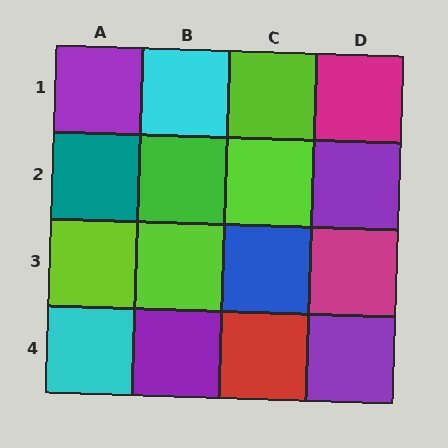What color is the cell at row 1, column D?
Magenta.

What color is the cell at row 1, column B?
Cyan.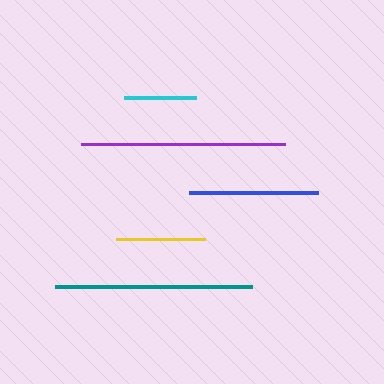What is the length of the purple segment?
The purple segment is approximately 204 pixels long.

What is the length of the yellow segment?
The yellow segment is approximately 89 pixels long.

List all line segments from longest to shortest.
From longest to shortest: purple, teal, blue, yellow, cyan.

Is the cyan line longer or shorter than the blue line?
The blue line is longer than the cyan line.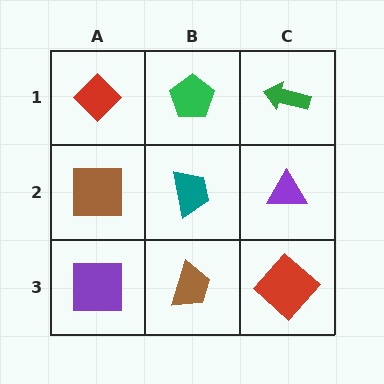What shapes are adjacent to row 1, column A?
A brown square (row 2, column A), a green pentagon (row 1, column B).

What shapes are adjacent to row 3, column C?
A purple triangle (row 2, column C), a brown trapezoid (row 3, column B).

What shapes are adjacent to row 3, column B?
A teal trapezoid (row 2, column B), a purple square (row 3, column A), a red diamond (row 3, column C).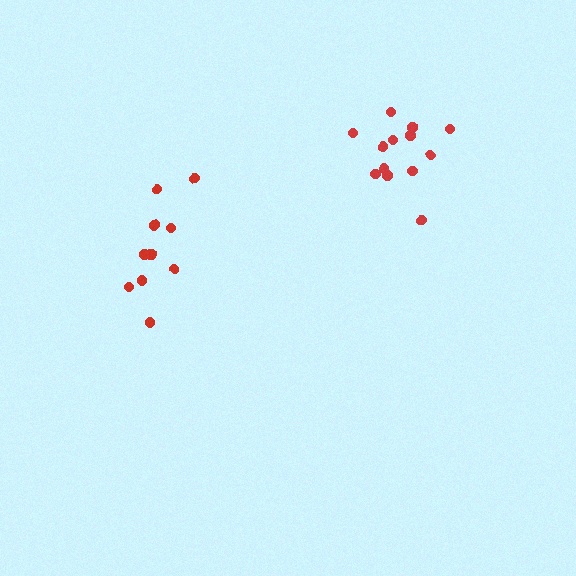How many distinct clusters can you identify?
There are 2 distinct clusters.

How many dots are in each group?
Group 1: 11 dots, Group 2: 13 dots (24 total).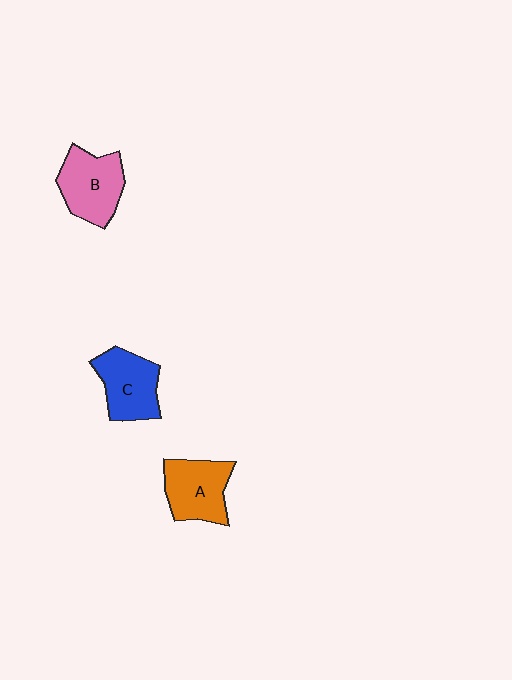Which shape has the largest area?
Shape B (pink).